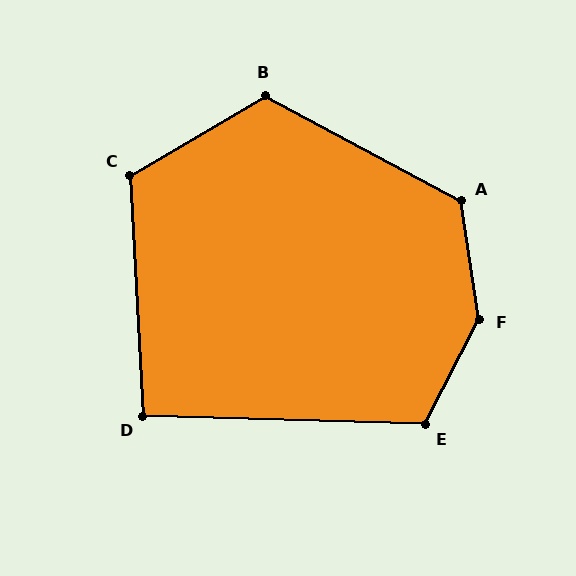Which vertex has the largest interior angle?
F, at approximately 144 degrees.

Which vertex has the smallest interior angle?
D, at approximately 95 degrees.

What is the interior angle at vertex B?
Approximately 121 degrees (obtuse).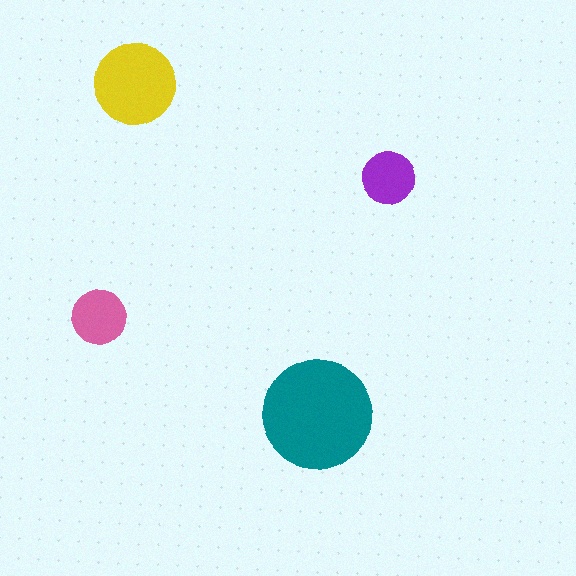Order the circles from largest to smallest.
the teal one, the yellow one, the pink one, the purple one.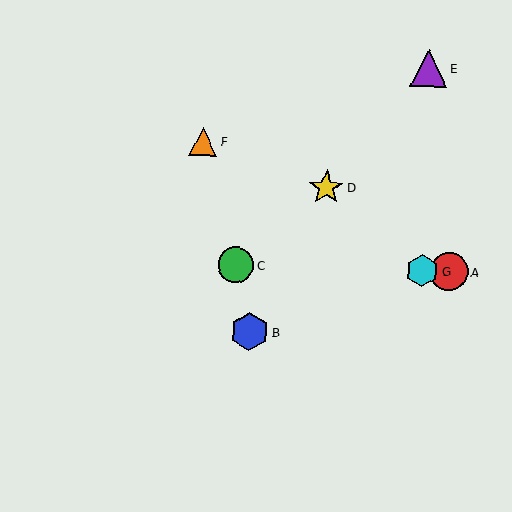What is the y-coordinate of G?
Object G is at y≈271.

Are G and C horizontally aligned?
Yes, both are at y≈271.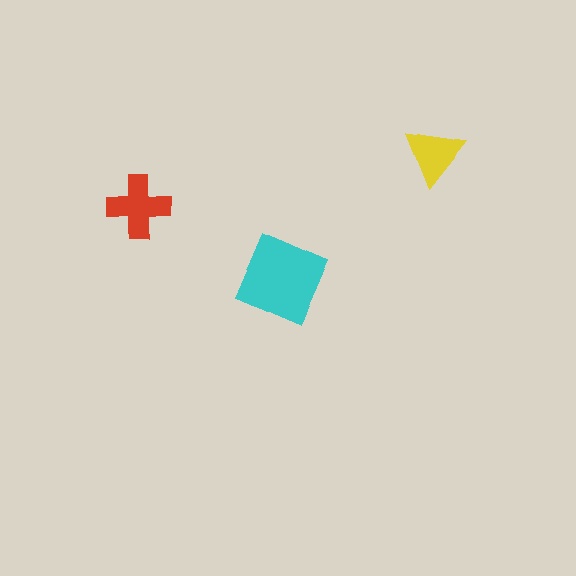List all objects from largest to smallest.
The cyan diamond, the red cross, the yellow triangle.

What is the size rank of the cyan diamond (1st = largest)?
1st.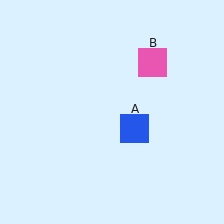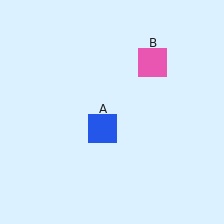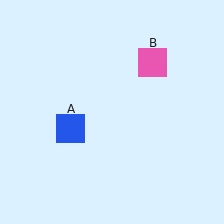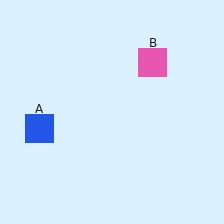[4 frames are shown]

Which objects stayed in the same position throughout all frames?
Pink square (object B) remained stationary.